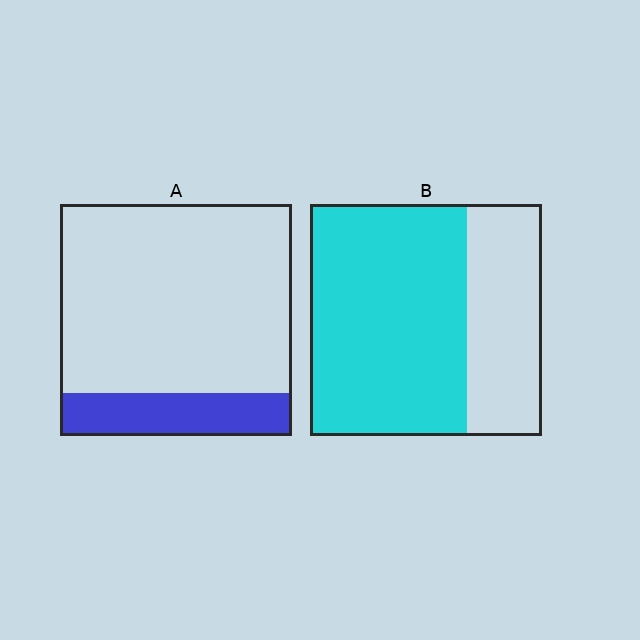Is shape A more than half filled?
No.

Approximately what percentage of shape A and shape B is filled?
A is approximately 20% and B is approximately 70%.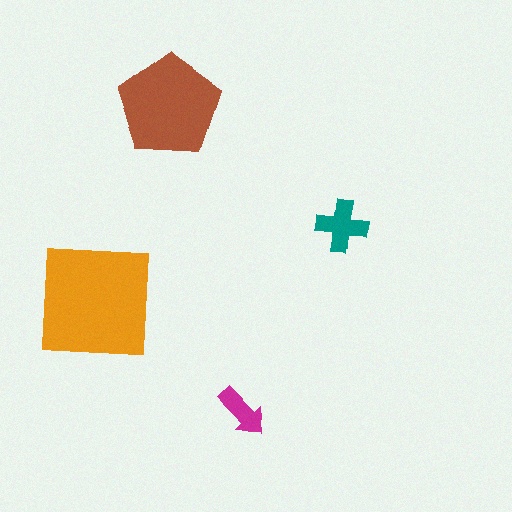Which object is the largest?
The orange square.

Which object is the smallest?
The magenta arrow.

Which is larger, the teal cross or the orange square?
The orange square.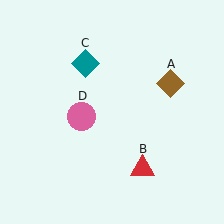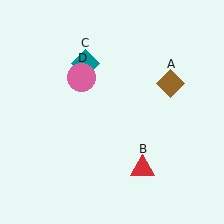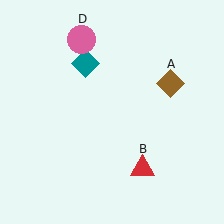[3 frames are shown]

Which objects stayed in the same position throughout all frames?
Brown diamond (object A) and red triangle (object B) and teal diamond (object C) remained stationary.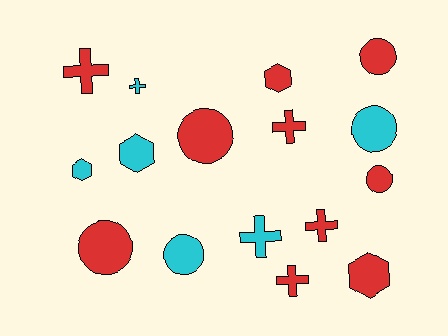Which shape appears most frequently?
Cross, with 6 objects.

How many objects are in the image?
There are 16 objects.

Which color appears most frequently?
Red, with 10 objects.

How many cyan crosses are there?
There are 2 cyan crosses.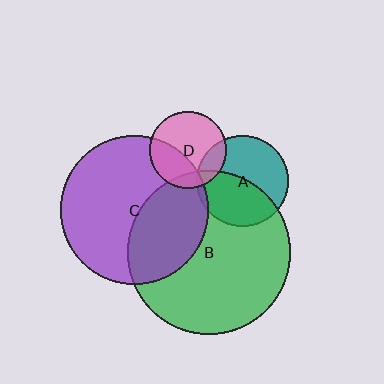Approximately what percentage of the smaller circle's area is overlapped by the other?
Approximately 15%.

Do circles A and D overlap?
Yes.